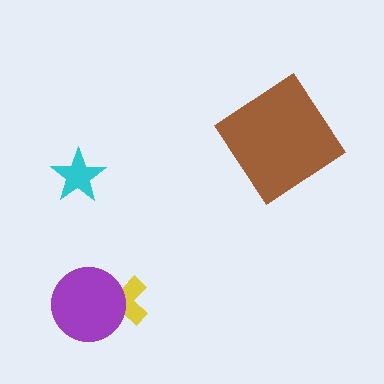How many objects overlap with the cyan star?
0 objects overlap with the cyan star.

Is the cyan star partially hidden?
No, no other shape covers it.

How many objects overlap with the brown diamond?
0 objects overlap with the brown diamond.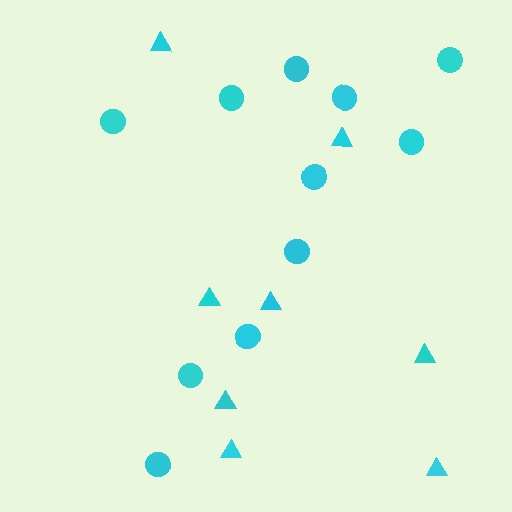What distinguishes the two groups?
There are 2 groups: one group of triangles (8) and one group of circles (11).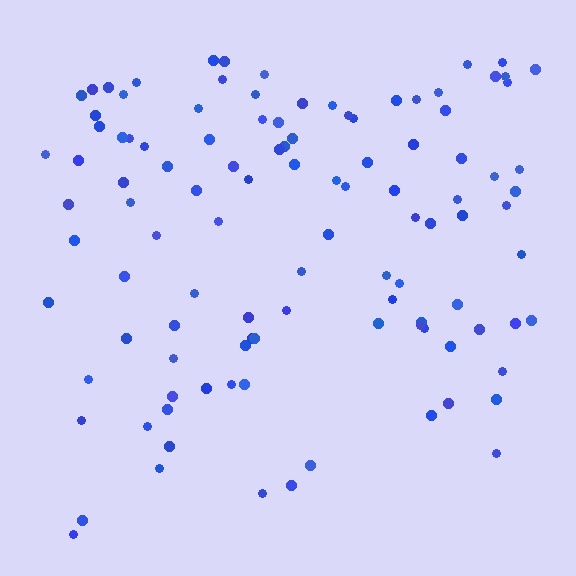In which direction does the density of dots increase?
From bottom to top, with the top side densest.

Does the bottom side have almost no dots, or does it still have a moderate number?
Still a moderate number, just noticeably fewer than the top.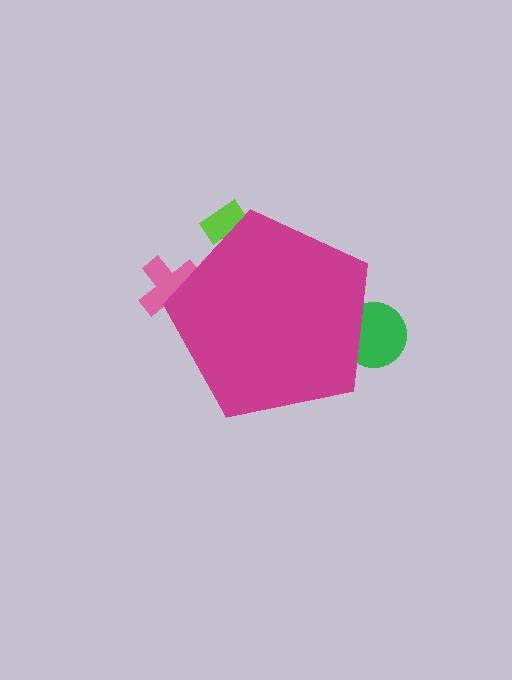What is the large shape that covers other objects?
A magenta pentagon.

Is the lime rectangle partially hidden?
Yes, the lime rectangle is partially hidden behind the magenta pentagon.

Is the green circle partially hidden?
Yes, the green circle is partially hidden behind the magenta pentagon.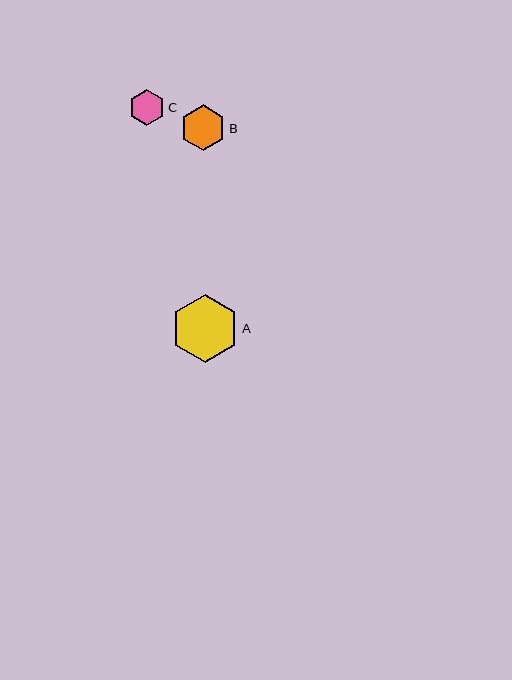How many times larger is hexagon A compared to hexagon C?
Hexagon A is approximately 1.9 times the size of hexagon C.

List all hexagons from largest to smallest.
From largest to smallest: A, B, C.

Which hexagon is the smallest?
Hexagon C is the smallest with a size of approximately 36 pixels.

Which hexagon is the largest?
Hexagon A is the largest with a size of approximately 68 pixels.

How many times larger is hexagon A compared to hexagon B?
Hexagon A is approximately 1.5 times the size of hexagon B.